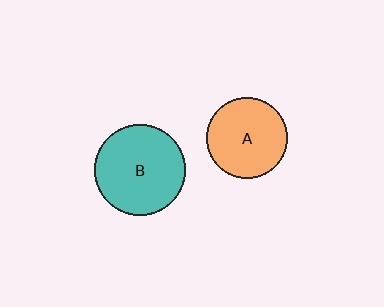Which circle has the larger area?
Circle B (teal).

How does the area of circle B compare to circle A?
Approximately 1.3 times.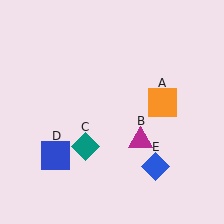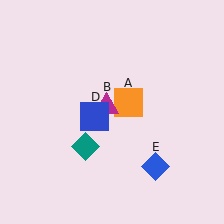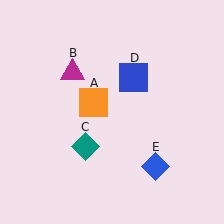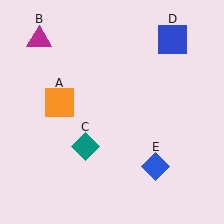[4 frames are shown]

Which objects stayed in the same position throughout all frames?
Teal diamond (object C) and blue diamond (object E) remained stationary.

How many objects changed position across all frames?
3 objects changed position: orange square (object A), magenta triangle (object B), blue square (object D).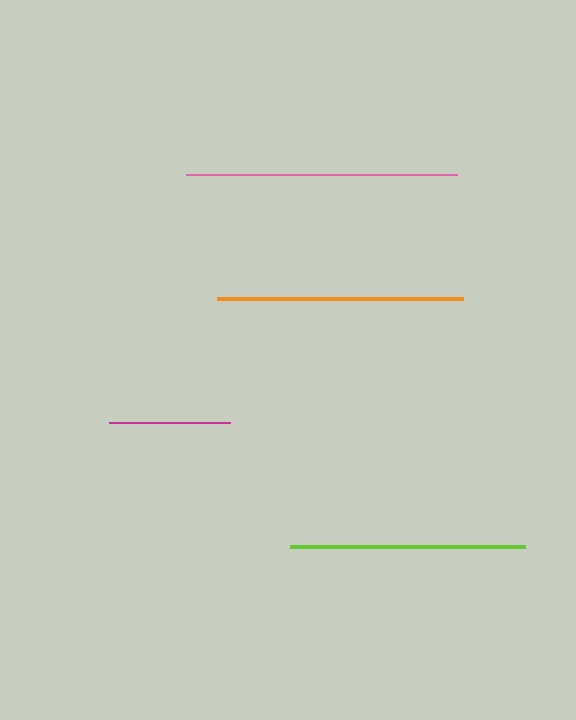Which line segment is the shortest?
The magenta line is the shortest at approximately 121 pixels.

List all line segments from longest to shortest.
From longest to shortest: pink, orange, lime, magenta.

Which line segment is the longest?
The pink line is the longest at approximately 271 pixels.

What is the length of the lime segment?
The lime segment is approximately 235 pixels long.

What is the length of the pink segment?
The pink segment is approximately 271 pixels long.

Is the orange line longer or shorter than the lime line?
The orange line is longer than the lime line.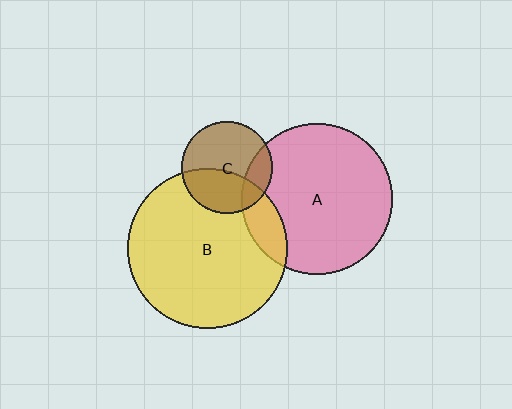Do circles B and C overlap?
Yes.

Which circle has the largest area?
Circle B (yellow).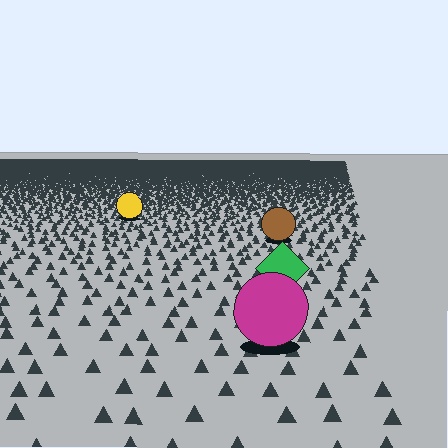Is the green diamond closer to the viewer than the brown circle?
Yes. The green diamond is closer — you can tell from the texture gradient: the ground texture is coarser near it.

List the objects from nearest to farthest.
From nearest to farthest: the magenta circle, the green diamond, the brown circle, the yellow circle.